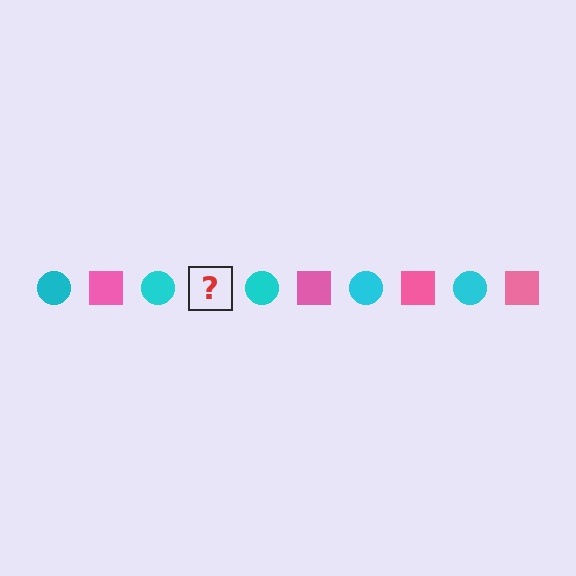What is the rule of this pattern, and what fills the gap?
The rule is that the pattern alternates between cyan circle and pink square. The gap should be filled with a pink square.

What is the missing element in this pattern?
The missing element is a pink square.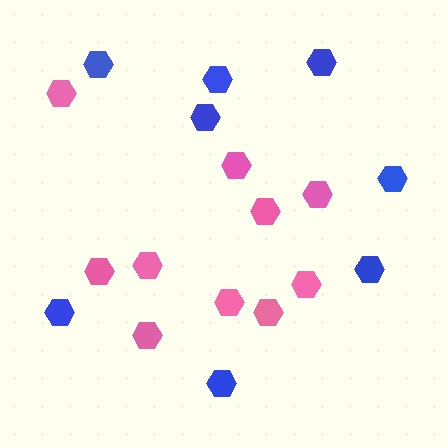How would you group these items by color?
There are 2 groups: one group of pink hexagons (10) and one group of blue hexagons (8).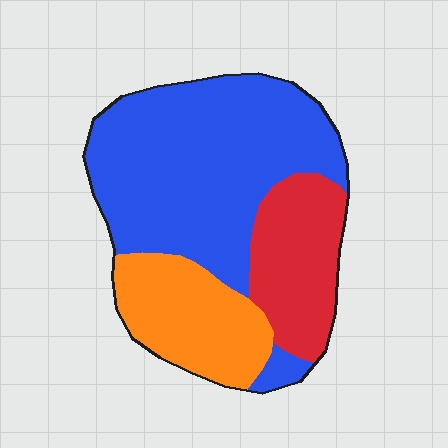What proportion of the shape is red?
Red takes up less than a quarter of the shape.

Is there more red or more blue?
Blue.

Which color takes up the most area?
Blue, at roughly 55%.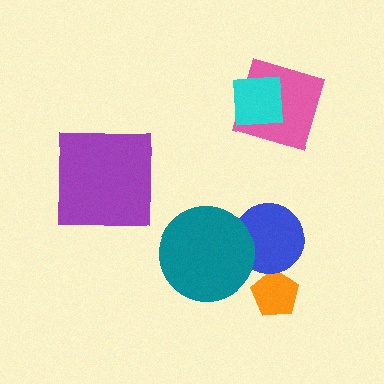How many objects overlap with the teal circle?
1 object overlaps with the teal circle.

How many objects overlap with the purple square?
0 objects overlap with the purple square.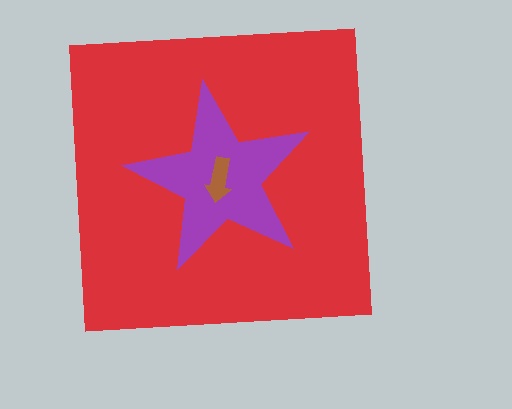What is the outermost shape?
The red square.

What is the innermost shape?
The brown arrow.